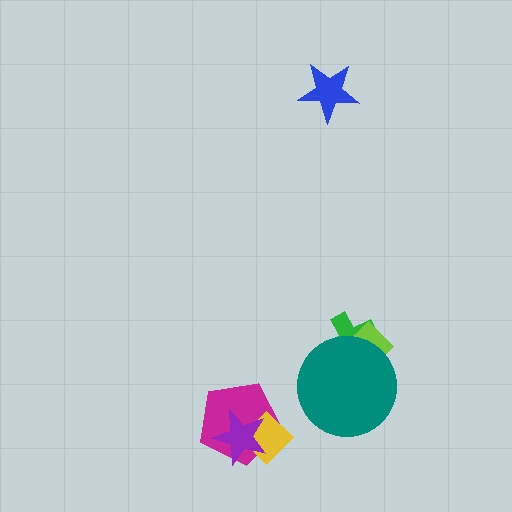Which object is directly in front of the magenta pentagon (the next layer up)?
The yellow diamond is directly in front of the magenta pentagon.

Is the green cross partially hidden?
Yes, it is partially covered by another shape.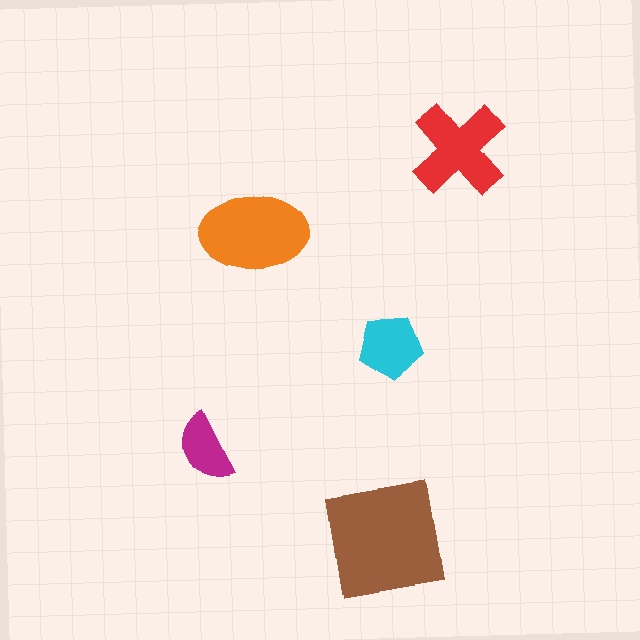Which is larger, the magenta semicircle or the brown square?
The brown square.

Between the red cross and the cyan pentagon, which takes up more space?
The red cross.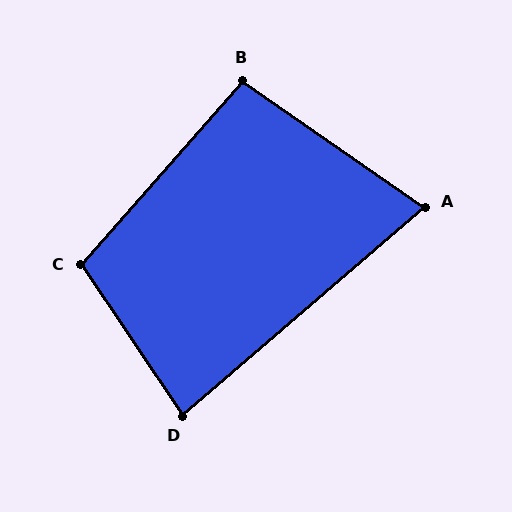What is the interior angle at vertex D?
Approximately 83 degrees (acute).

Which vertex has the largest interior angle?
C, at approximately 104 degrees.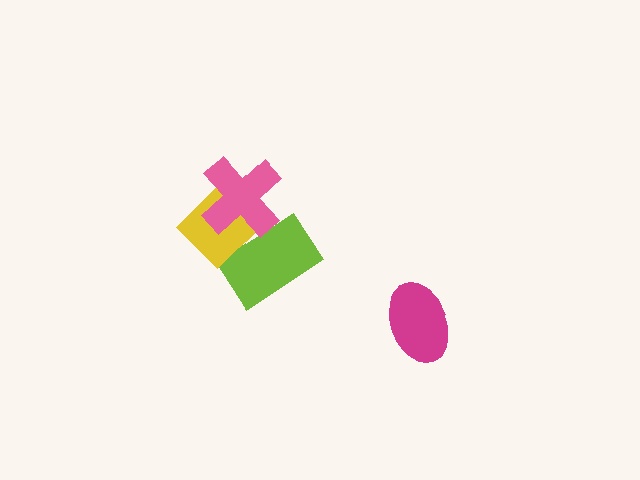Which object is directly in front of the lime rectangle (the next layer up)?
The yellow diamond is directly in front of the lime rectangle.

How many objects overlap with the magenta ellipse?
0 objects overlap with the magenta ellipse.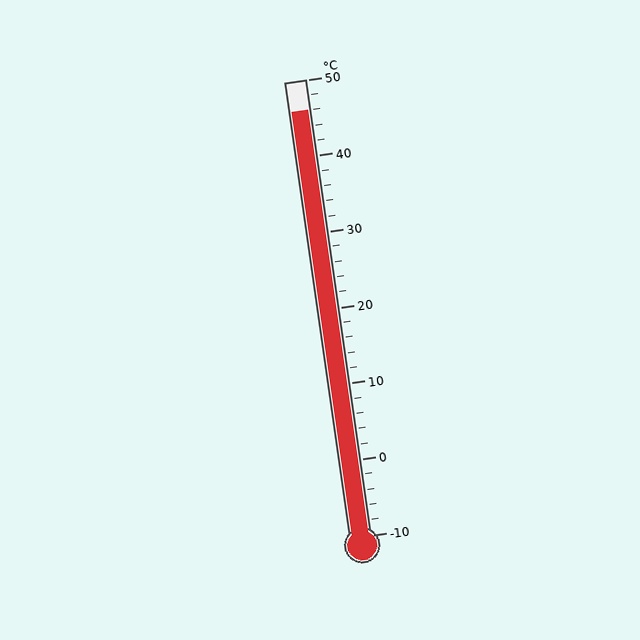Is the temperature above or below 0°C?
The temperature is above 0°C.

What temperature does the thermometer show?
The thermometer shows approximately 46°C.